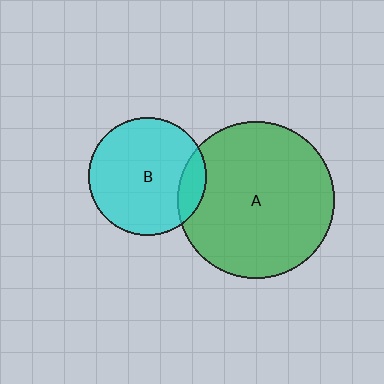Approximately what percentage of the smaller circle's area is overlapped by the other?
Approximately 15%.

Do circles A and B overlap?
Yes.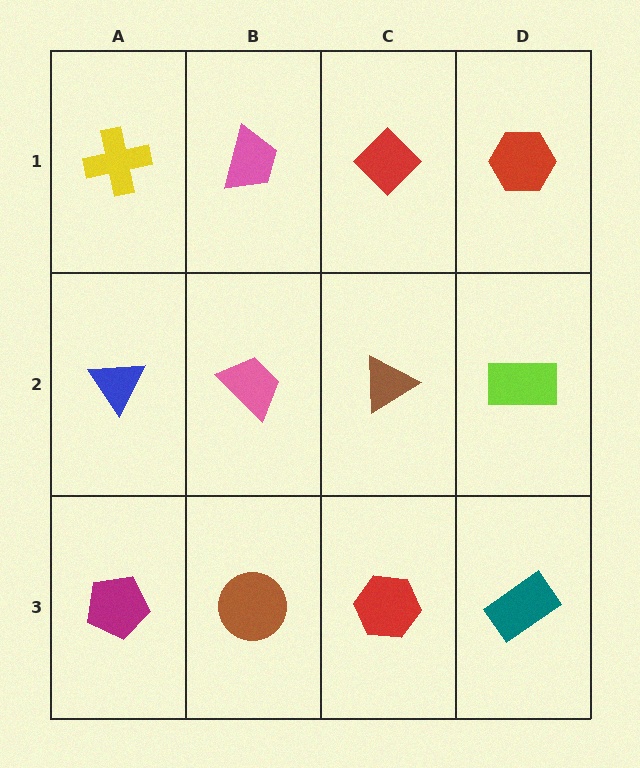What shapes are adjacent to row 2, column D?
A red hexagon (row 1, column D), a teal rectangle (row 3, column D), a brown triangle (row 2, column C).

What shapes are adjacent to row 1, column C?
A brown triangle (row 2, column C), a pink trapezoid (row 1, column B), a red hexagon (row 1, column D).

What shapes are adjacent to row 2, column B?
A pink trapezoid (row 1, column B), a brown circle (row 3, column B), a blue triangle (row 2, column A), a brown triangle (row 2, column C).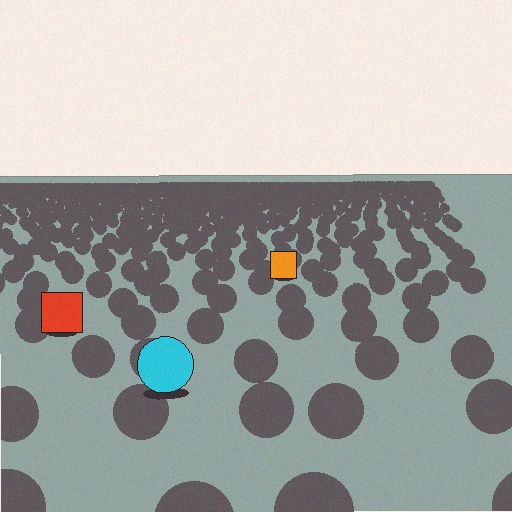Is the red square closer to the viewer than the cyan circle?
No. The cyan circle is closer — you can tell from the texture gradient: the ground texture is coarser near it.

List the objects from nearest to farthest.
From nearest to farthest: the cyan circle, the red square, the orange square.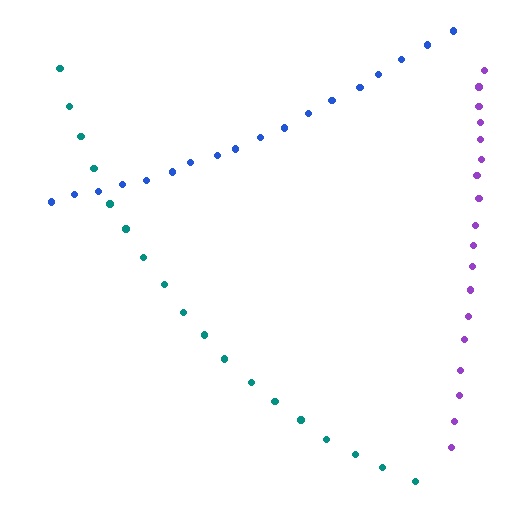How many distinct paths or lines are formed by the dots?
There are 3 distinct paths.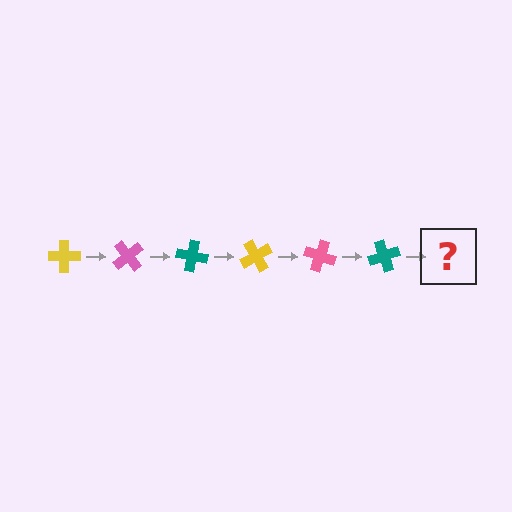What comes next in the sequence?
The next element should be a yellow cross, rotated 300 degrees from the start.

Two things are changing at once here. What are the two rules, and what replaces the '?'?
The two rules are that it rotates 50 degrees each step and the color cycles through yellow, pink, and teal. The '?' should be a yellow cross, rotated 300 degrees from the start.